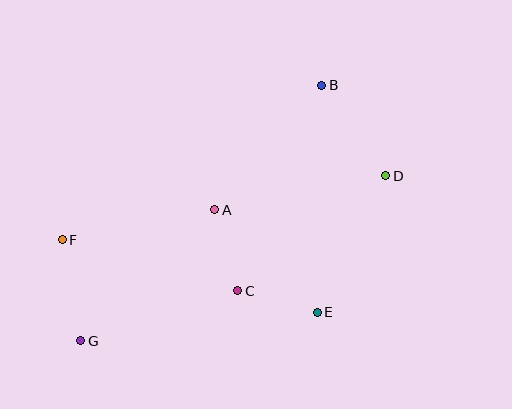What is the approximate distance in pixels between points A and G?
The distance between A and G is approximately 188 pixels.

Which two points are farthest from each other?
Points B and G are farthest from each other.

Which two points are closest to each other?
Points C and E are closest to each other.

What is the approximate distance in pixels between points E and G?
The distance between E and G is approximately 238 pixels.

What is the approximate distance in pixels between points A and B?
The distance between A and B is approximately 164 pixels.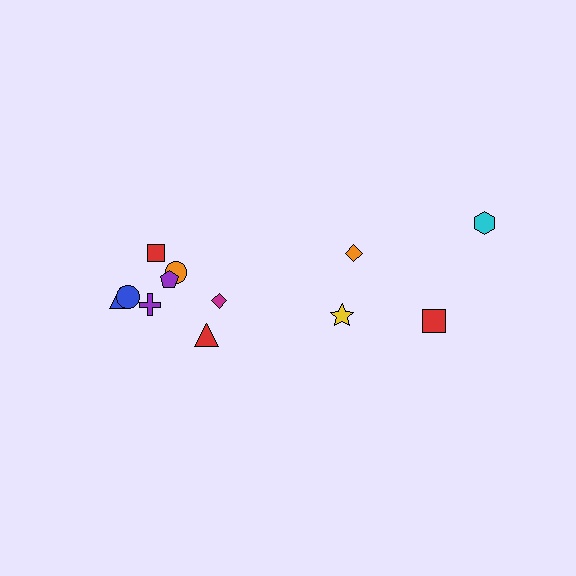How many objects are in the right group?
There are 4 objects.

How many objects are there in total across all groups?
There are 12 objects.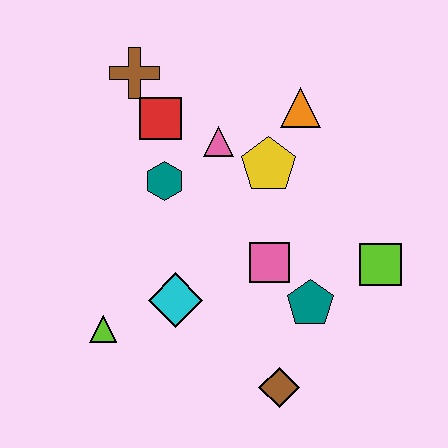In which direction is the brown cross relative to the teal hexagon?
The brown cross is above the teal hexagon.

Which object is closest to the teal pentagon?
The pink square is closest to the teal pentagon.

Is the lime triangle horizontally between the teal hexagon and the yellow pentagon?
No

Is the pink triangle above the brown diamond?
Yes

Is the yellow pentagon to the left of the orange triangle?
Yes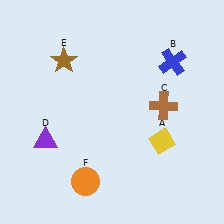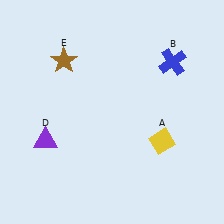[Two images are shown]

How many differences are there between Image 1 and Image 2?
There are 2 differences between the two images.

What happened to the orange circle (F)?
The orange circle (F) was removed in Image 2. It was in the bottom-left area of Image 1.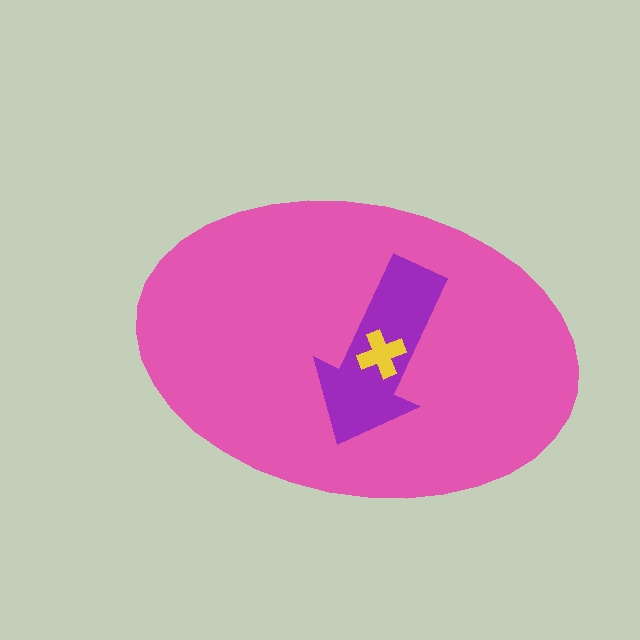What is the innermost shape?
The yellow cross.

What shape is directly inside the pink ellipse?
The purple arrow.